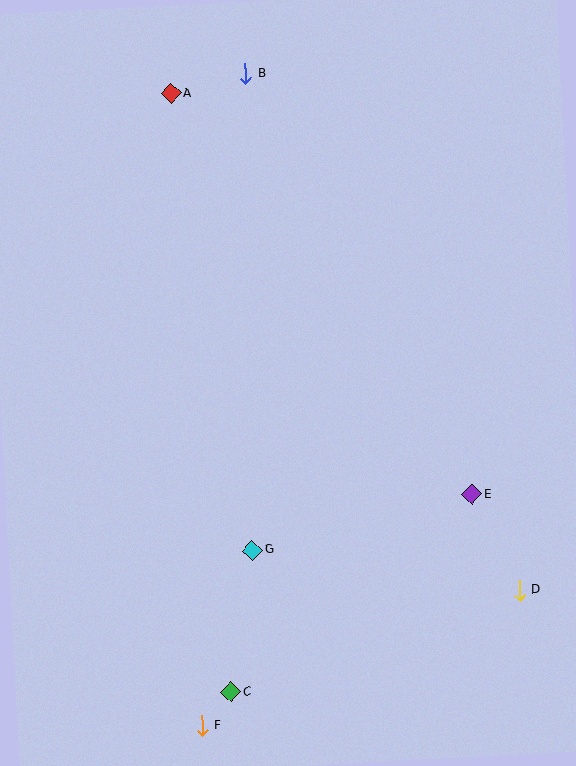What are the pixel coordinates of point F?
Point F is at (202, 726).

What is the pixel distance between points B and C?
The distance between B and C is 619 pixels.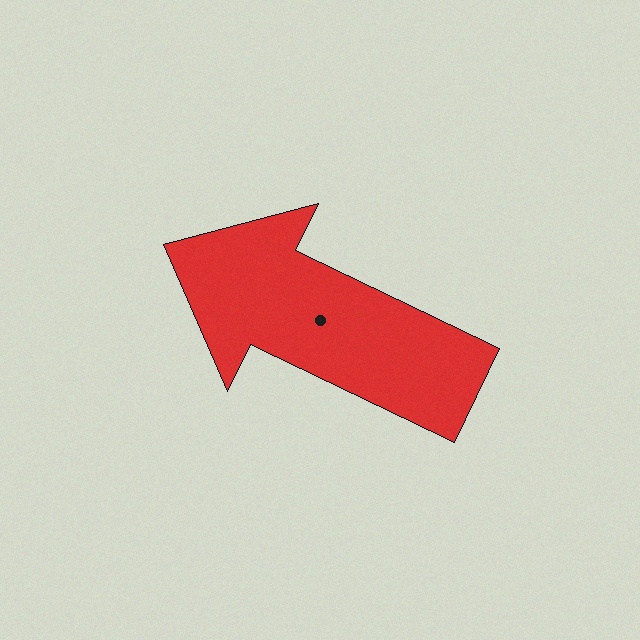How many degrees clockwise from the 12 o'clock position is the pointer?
Approximately 296 degrees.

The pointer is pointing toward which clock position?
Roughly 10 o'clock.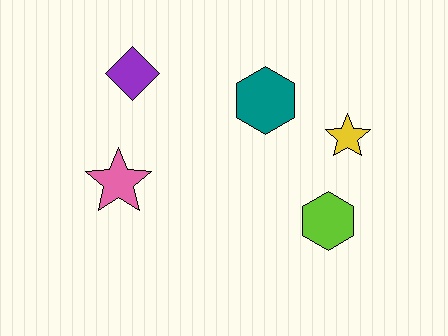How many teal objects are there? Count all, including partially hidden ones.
There is 1 teal object.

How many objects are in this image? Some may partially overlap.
There are 5 objects.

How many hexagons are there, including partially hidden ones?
There are 2 hexagons.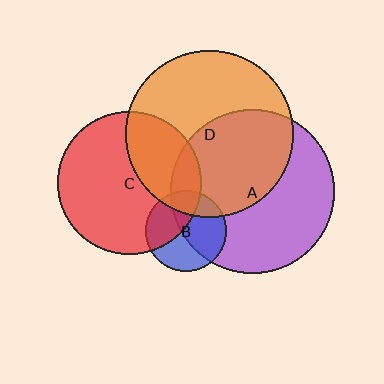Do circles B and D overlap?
Yes.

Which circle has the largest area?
Circle D (orange).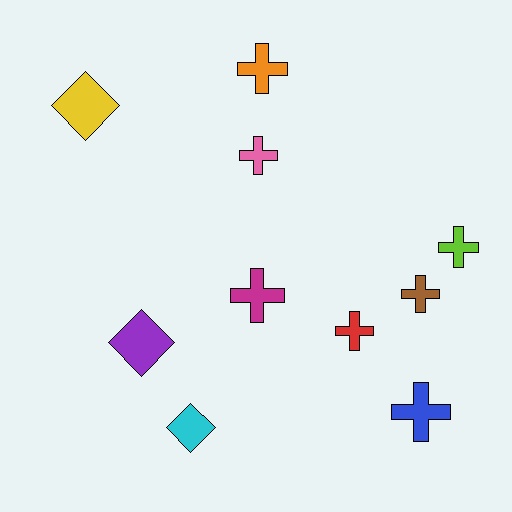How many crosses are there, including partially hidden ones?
There are 7 crosses.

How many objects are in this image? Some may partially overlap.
There are 10 objects.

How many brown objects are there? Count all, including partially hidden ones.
There is 1 brown object.